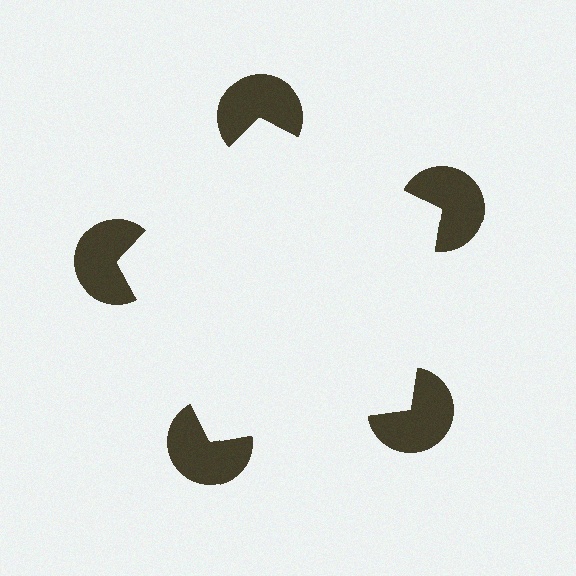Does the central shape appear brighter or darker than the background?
It typically appears slightly brighter than the background, even though no actual brightness change is drawn.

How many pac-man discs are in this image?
There are 5 — one at each vertex of the illusory pentagon.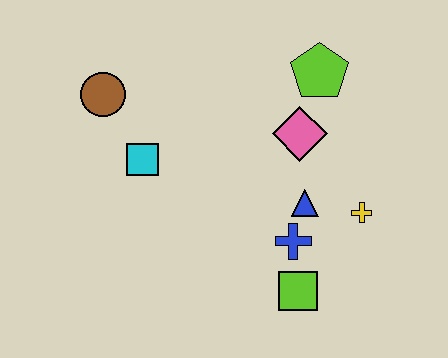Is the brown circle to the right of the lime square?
No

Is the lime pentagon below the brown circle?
No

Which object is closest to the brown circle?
The cyan square is closest to the brown circle.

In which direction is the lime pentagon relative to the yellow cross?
The lime pentagon is above the yellow cross.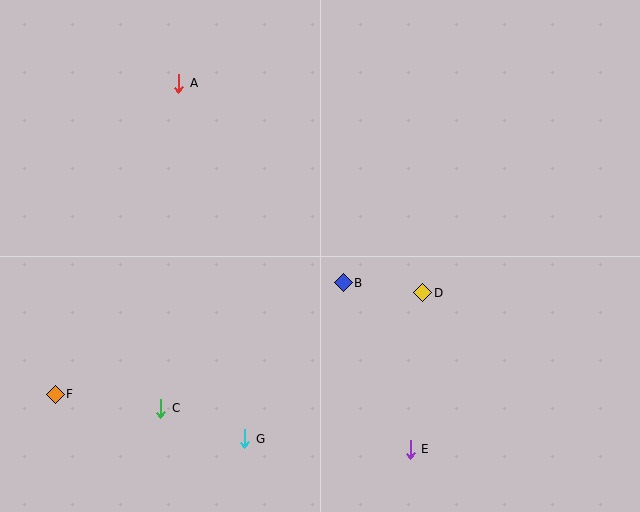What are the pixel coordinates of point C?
Point C is at (161, 408).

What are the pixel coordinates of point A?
Point A is at (179, 83).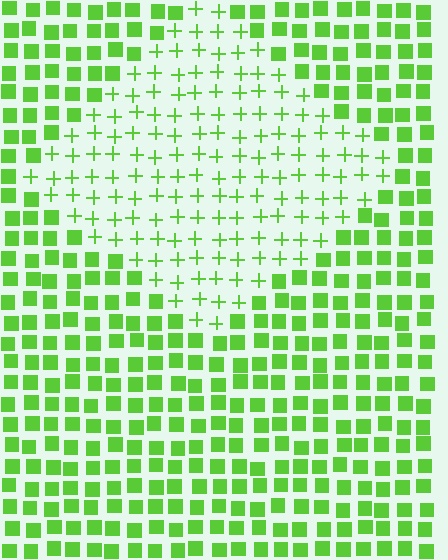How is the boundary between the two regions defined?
The boundary is defined by a change in element shape: plus signs inside vs. squares outside. All elements share the same color and spacing.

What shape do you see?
I see a diamond.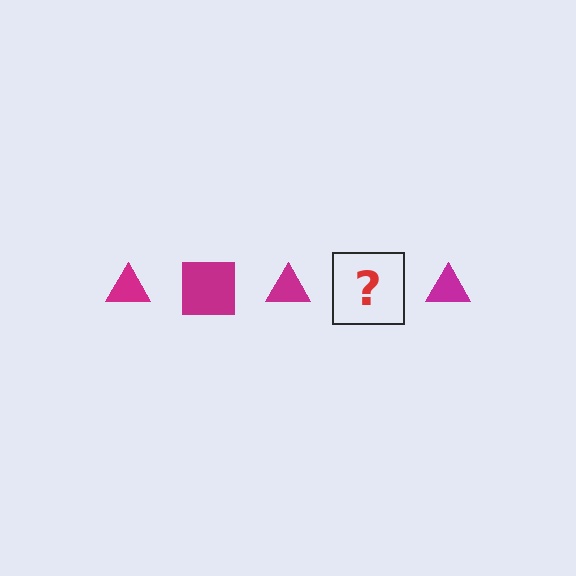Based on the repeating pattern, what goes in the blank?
The blank should be a magenta square.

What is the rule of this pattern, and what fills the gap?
The rule is that the pattern cycles through triangle, square shapes in magenta. The gap should be filled with a magenta square.